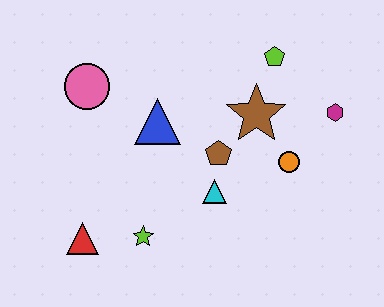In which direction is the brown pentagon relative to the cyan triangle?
The brown pentagon is above the cyan triangle.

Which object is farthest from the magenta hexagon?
The red triangle is farthest from the magenta hexagon.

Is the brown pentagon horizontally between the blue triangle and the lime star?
No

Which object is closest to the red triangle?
The lime star is closest to the red triangle.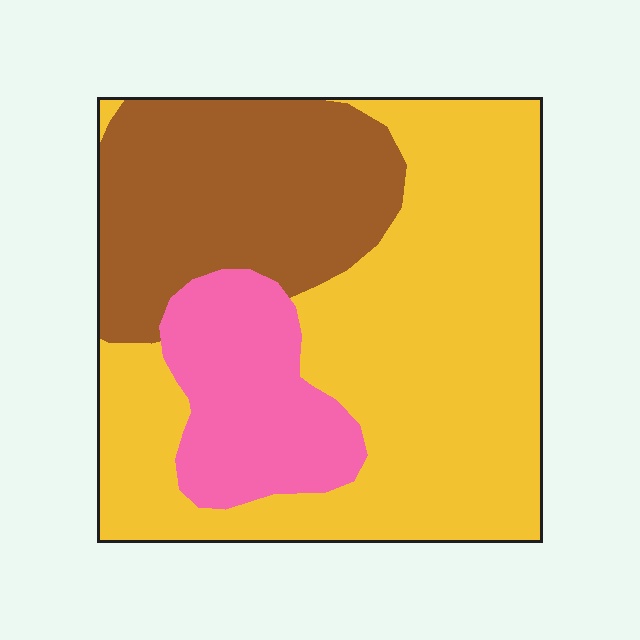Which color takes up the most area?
Yellow, at roughly 55%.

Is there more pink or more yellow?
Yellow.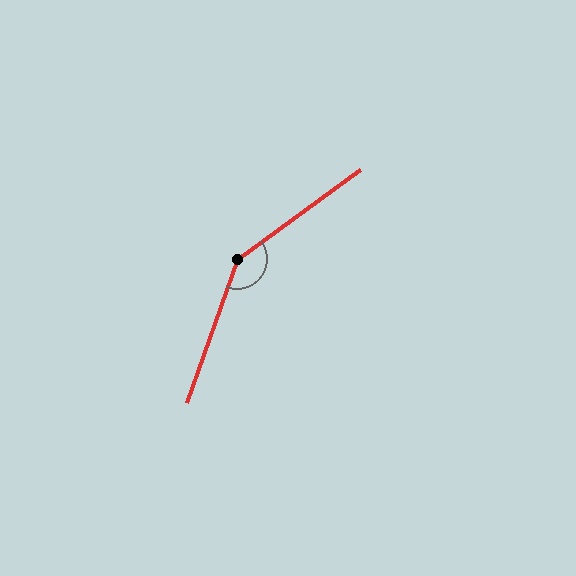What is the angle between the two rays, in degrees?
Approximately 145 degrees.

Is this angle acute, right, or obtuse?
It is obtuse.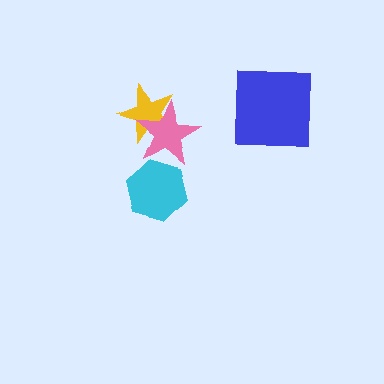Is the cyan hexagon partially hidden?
No, no other shape covers it.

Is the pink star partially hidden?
Yes, it is partially covered by another shape.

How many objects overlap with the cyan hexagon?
1 object overlaps with the cyan hexagon.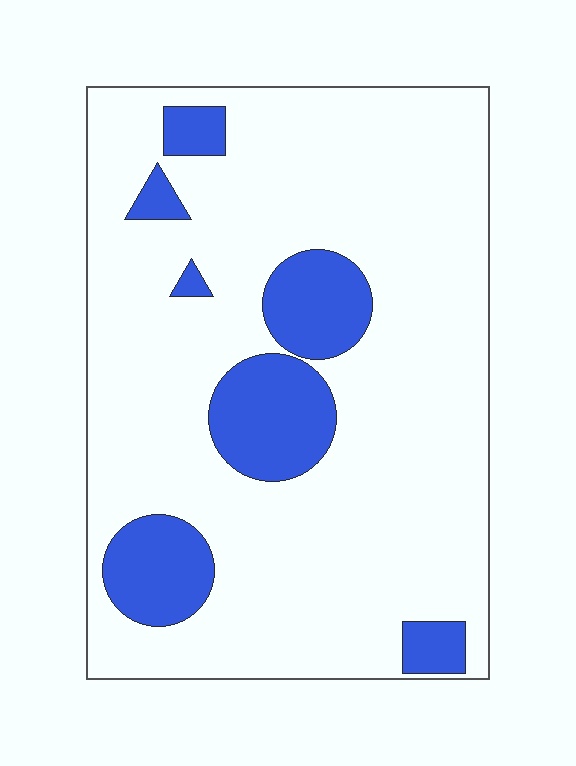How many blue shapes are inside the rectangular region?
7.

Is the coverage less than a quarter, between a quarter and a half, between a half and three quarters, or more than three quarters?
Less than a quarter.